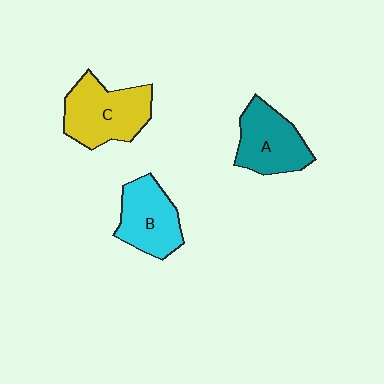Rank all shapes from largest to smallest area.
From largest to smallest: C (yellow), A (teal), B (cyan).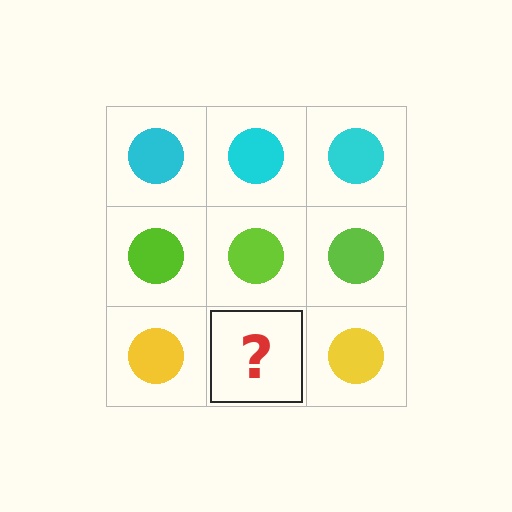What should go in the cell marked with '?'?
The missing cell should contain a yellow circle.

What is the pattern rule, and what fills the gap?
The rule is that each row has a consistent color. The gap should be filled with a yellow circle.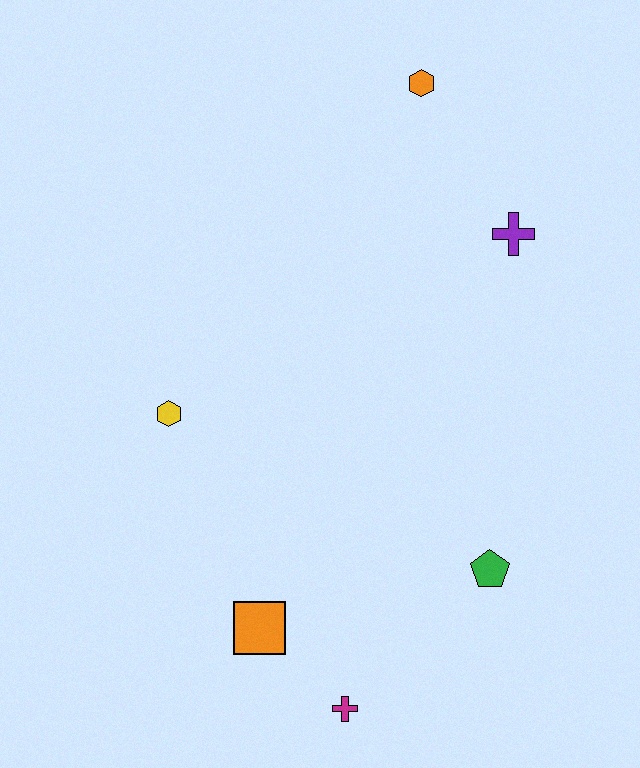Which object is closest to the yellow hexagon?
The orange square is closest to the yellow hexagon.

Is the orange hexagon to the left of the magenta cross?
No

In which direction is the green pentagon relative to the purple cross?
The green pentagon is below the purple cross.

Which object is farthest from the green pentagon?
The orange hexagon is farthest from the green pentagon.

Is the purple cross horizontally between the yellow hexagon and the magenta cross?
No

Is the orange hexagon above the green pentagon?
Yes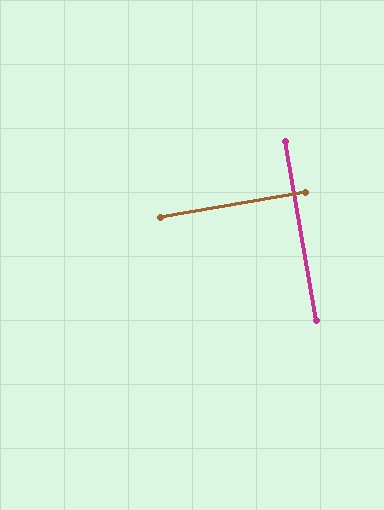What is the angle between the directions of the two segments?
Approximately 90 degrees.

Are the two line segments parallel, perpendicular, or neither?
Perpendicular — they meet at approximately 90°.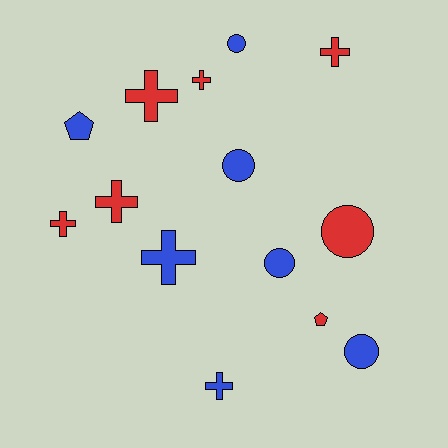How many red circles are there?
There is 1 red circle.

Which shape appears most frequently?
Cross, with 7 objects.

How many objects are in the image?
There are 14 objects.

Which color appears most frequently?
Blue, with 7 objects.